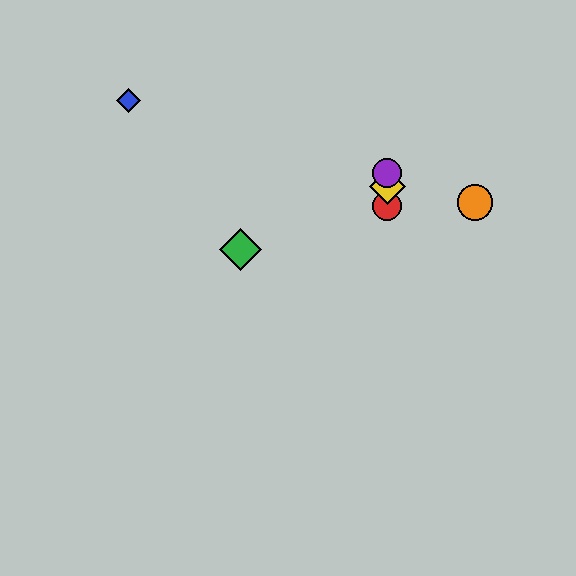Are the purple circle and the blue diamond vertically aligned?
No, the purple circle is at x≈387 and the blue diamond is at x≈129.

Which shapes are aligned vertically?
The red circle, the yellow diamond, the purple circle are aligned vertically.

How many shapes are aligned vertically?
3 shapes (the red circle, the yellow diamond, the purple circle) are aligned vertically.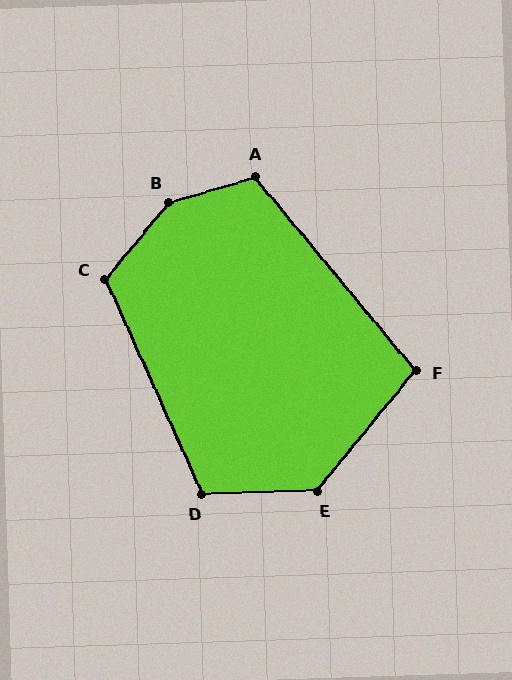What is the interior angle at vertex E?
Approximately 131 degrees (obtuse).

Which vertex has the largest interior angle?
B, at approximately 146 degrees.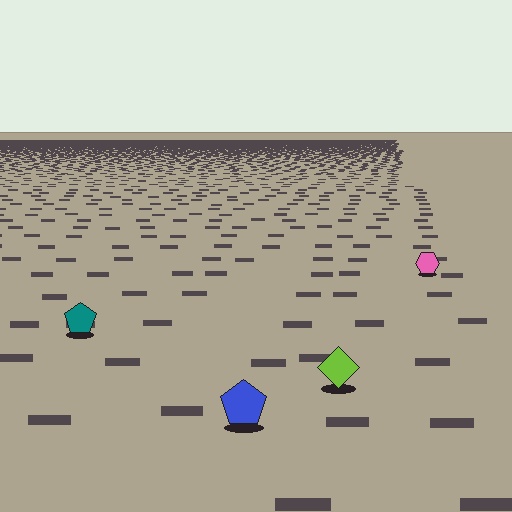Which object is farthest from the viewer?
The pink hexagon is farthest from the viewer. It appears smaller and the ground texture around it is denser.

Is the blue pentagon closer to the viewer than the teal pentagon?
Yes. The blue pentagon is closer — you can tell from the texture gradient: the ground texture is coarser near it.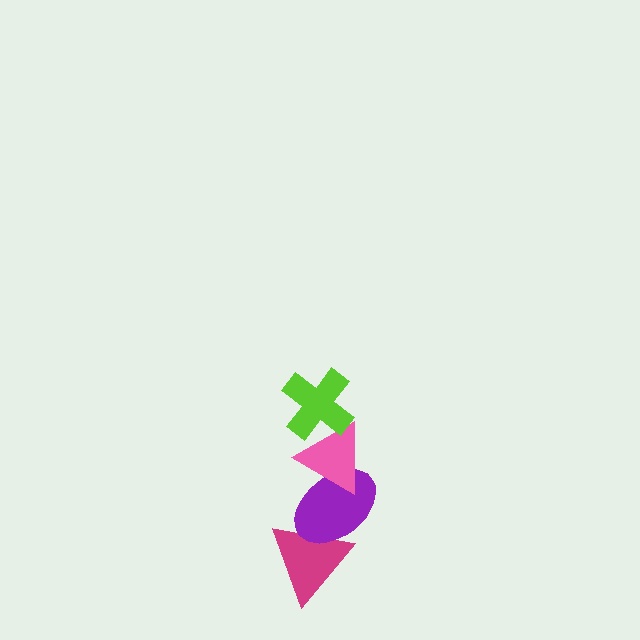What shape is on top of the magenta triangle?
The purple ellipse is on top of the magenta triangle.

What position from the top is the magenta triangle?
The magenta triangle is 4th from the top.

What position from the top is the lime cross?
The lime cross is 1st from the top.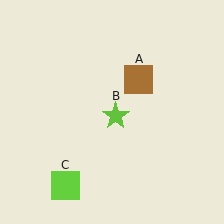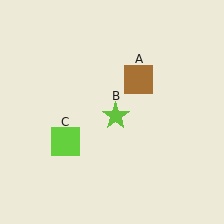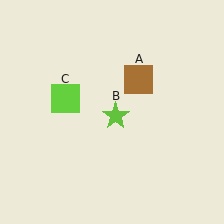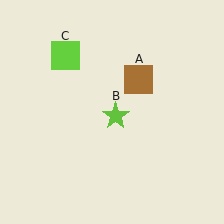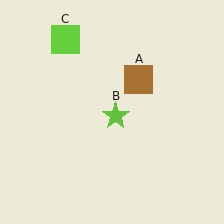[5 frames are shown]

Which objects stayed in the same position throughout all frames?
Brown square (object A) and lime star (object B) remained stationary.